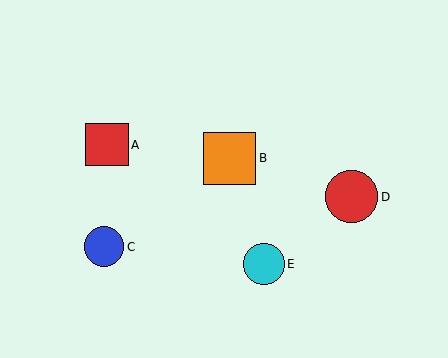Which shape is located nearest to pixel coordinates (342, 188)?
The red circle (labeled D) at (351, 197) is nearest to that location.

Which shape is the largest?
The red circle (labeled D) is the largest.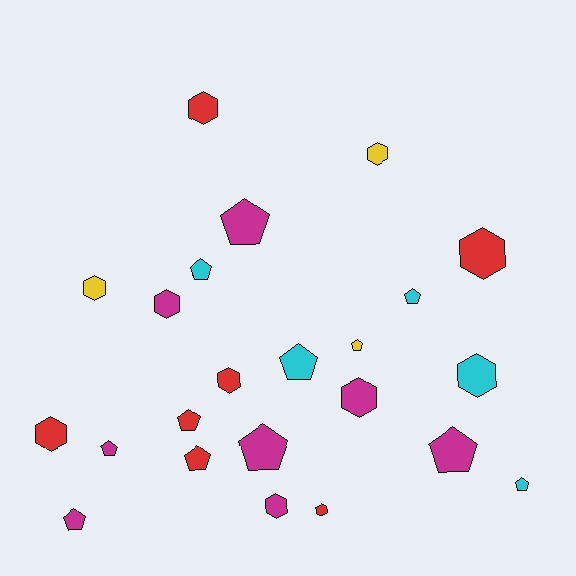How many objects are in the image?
There are 23 objects.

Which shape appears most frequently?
Pentagon, with 12 objects.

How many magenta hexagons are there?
There are 3 magenta hexagons.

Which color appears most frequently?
Magenta, with 8 objects.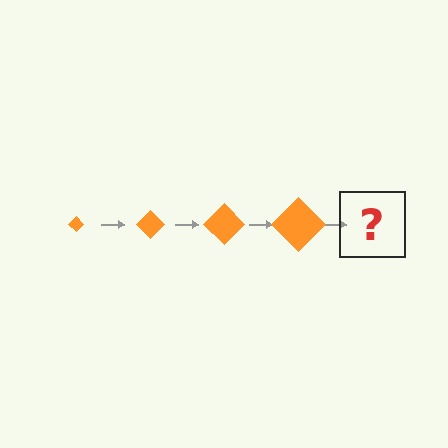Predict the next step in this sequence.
The next step is an orange diamond, larger than the previous one.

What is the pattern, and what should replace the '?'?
The pattern is that the diamond gets progressively larger each step. The '?' should be an orange diamond, larger than the previous one.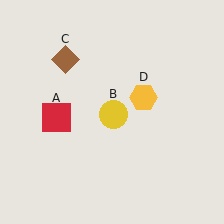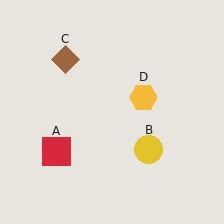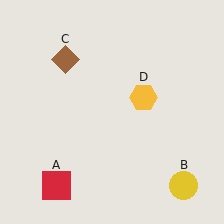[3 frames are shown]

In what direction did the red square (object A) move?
The red square (object A) moved down.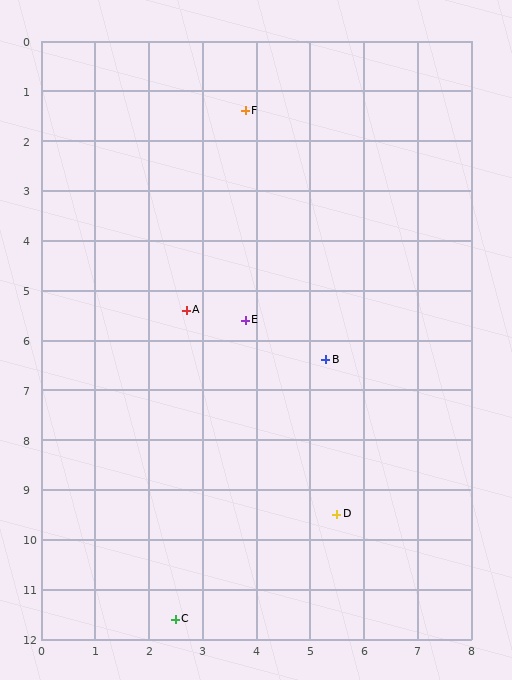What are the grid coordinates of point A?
Point A is at approximately (2.7, 5.4).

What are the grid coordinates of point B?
Point B is at approximately (5.3, 6.4).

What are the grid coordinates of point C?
Point C is at approximately (2.5, 11.6).